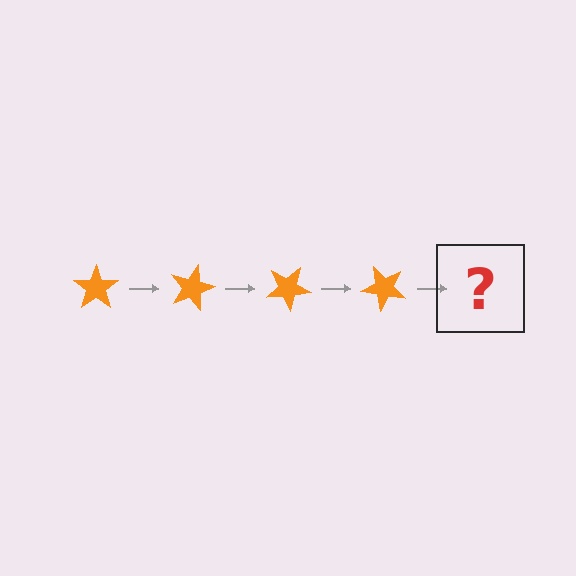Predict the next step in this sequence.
The next step is an orange star rotated 60 degrees.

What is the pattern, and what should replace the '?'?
The pattern is that the star rotates 15 degrees each step. The '?' should be an orange star rotated 60 degrees.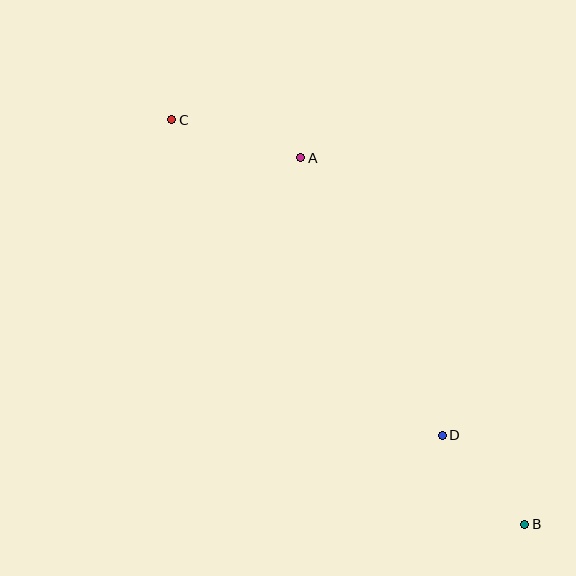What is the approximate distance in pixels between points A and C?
The distance between A and C is approximately 134 pixels.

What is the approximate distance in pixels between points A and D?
The distance between A and D is approximately 312 pixels.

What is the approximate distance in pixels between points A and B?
The distance between A and B is approximately 430 pixels.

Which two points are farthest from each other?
Points B and C are farthest from each other.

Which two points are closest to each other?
Points B and D are closest to each other.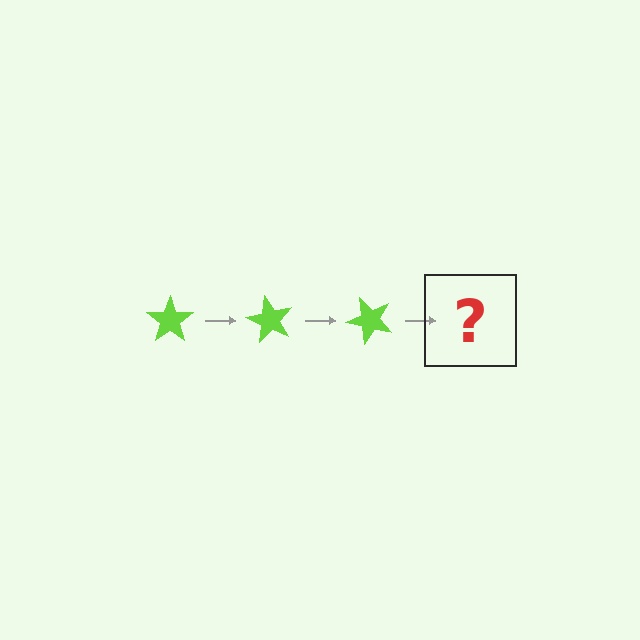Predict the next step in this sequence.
The next step is a lime star rotated 180 degrees.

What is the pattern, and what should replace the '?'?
The pattern is that the star rotates 60 degrees each step. The '?' should be a lime star rotated 180 degrees.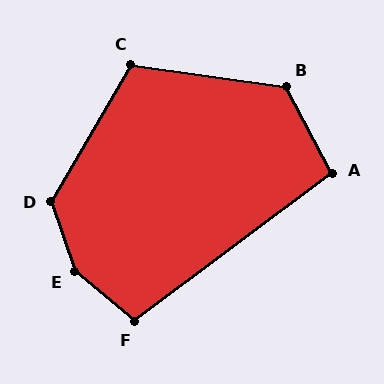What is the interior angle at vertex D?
Approximately 131 degrees (obtuse).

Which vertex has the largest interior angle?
E, at approximately 149 degrees.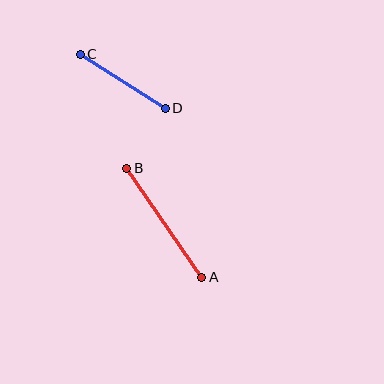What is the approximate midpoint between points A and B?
The midpoint is at approximately (164, 223) pixels.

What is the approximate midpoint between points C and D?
The midpoint is at approximately (123, 81) pixels.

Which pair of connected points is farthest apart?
Points A and B are farthest apart.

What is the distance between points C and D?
The distance is approximately 101 pixels.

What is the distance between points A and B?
The distance is approximately 132 pixels.